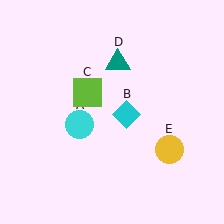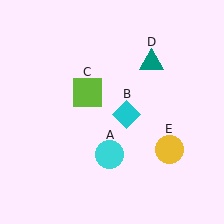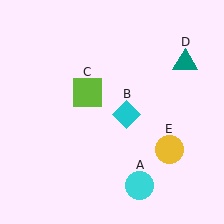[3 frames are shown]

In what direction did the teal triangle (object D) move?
The teal triangle (object D) moved right.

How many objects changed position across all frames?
2 objects changed position: cyan circle (object A), teal triangle (object D).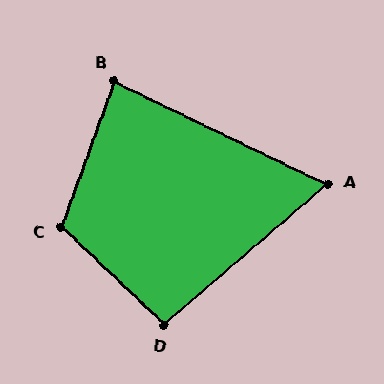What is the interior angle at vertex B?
Approximately 84 degrees (acute).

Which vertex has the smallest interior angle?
A, at approximately 66 degrees.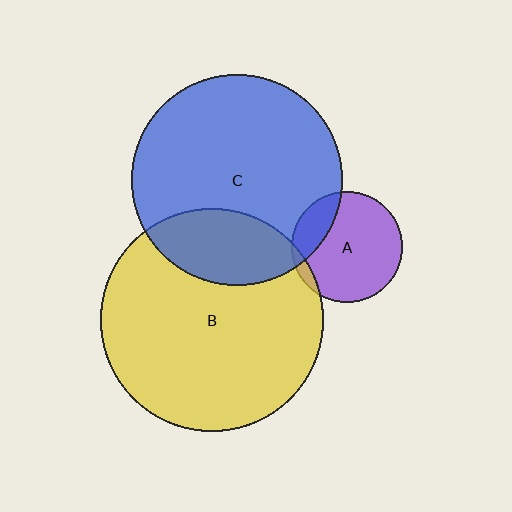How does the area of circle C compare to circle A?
Approximately 3.6 times.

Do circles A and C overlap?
Yes.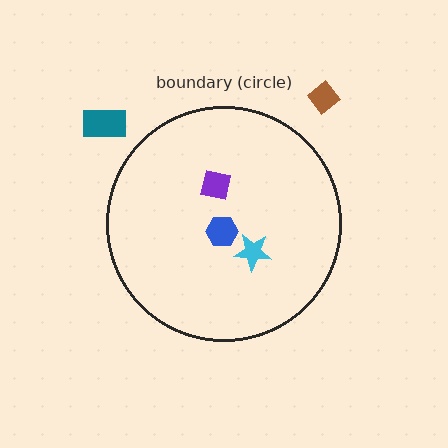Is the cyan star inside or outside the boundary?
Inside.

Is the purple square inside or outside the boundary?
Inside.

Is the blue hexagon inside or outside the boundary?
Inside.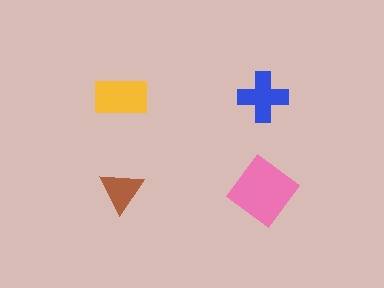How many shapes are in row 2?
2 shapes.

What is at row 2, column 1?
A brown triangle.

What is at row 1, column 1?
A yellow rectangle.